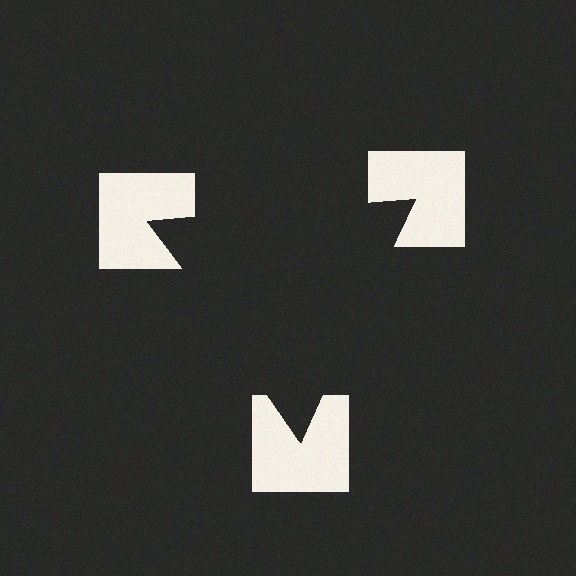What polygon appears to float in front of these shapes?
An illusory triangle — its edges are inferred from the aligned wedge cuts in the notched squares, not physically drawn.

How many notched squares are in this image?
There are 3 — one at each vertex of the illusory triangle.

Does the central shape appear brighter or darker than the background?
It typically appears slightly darker than the background, even though no actual brightness change is drawn.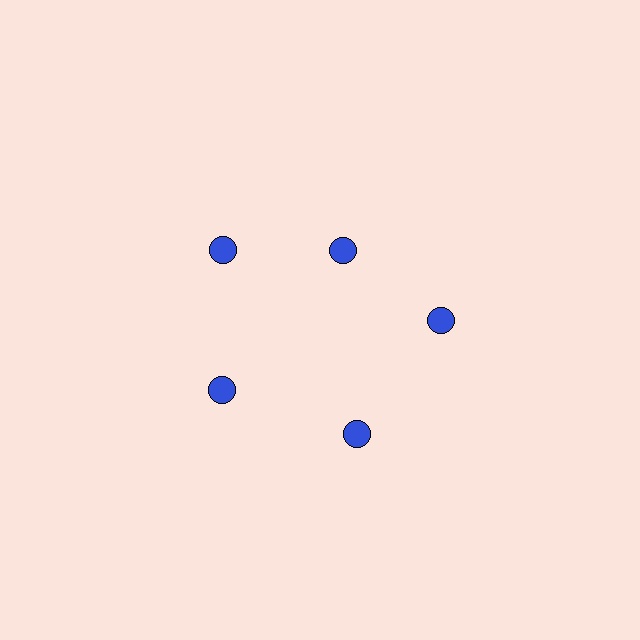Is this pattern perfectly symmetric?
No. The 5 blue circles are arranged in a ring, but one element near the 1 o'clock position is pulled inward toward the center, breaking the 5-fold rotational symmetry.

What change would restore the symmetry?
The symmetry would be restored by moving it outward, back onto the ring so that all 5 circles sit at equal angles and equal distance from the center.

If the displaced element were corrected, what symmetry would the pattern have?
It would have 5-fold rotational symmetry — the pattern would map onto itself every 72 degrees.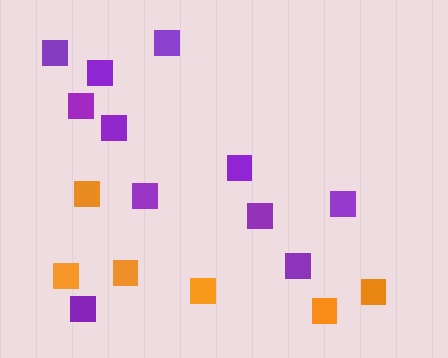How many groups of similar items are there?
There are 2 groups: one group of orange squares (6) and one group of purple squares (11).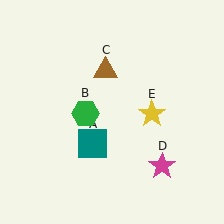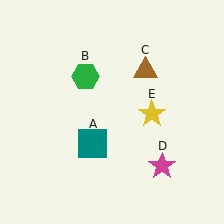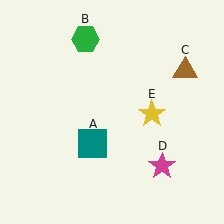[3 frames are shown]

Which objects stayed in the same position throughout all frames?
Teal square (object A) and magenta star (object D) and yellow star (object E) remained stationary.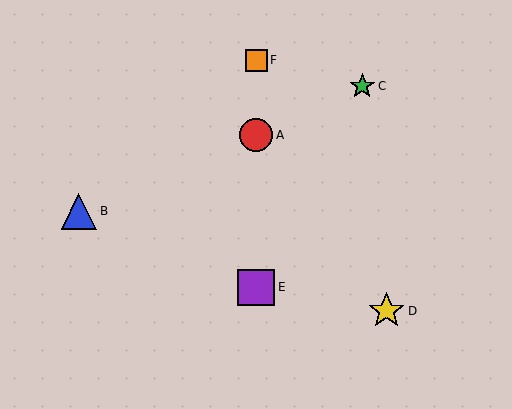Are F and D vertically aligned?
No, F is at x≈256 and D is at x≈387.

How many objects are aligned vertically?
3 objects (A, E, F) are aligned vertically.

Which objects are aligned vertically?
Objects A, E, F are aligned vertically.